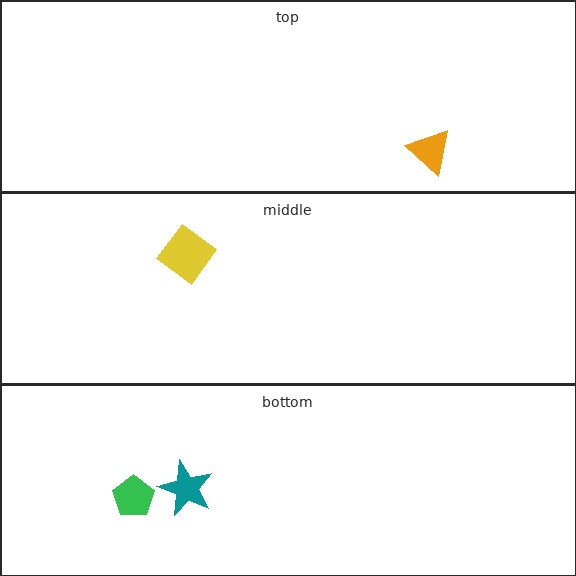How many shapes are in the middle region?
1.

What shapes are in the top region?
The orange triangle.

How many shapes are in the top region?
1.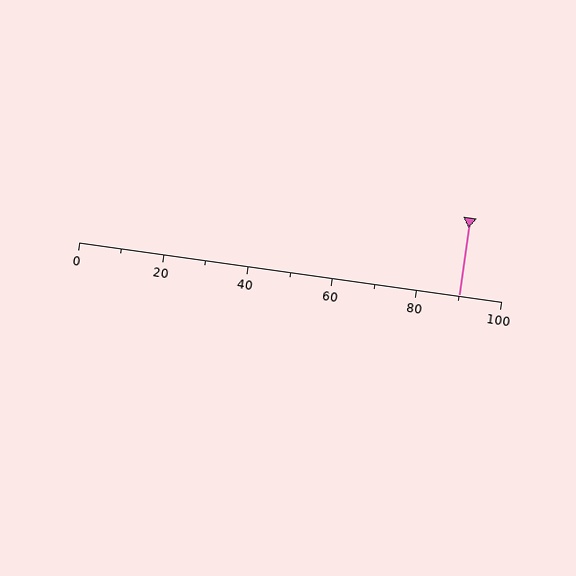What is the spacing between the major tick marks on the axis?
The major ticks are spaced 20 apart.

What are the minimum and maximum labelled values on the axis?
The axis runs from 0 to 100.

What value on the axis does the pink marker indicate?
The marker indicates approximately 90.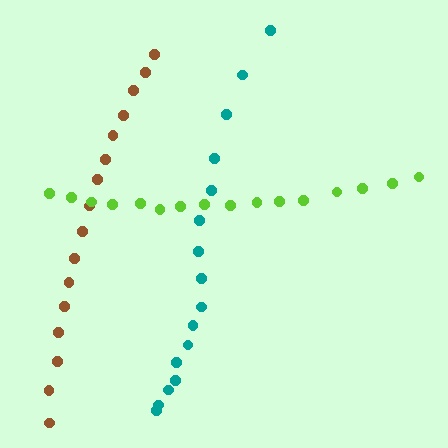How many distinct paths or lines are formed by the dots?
There are 3 distinct paths.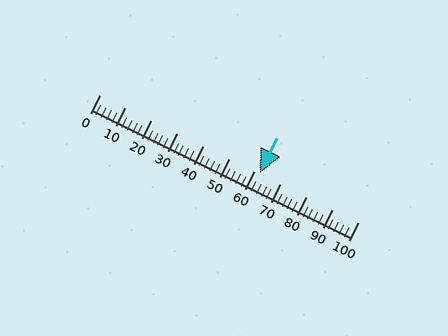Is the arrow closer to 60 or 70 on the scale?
The arrow is closer to 60.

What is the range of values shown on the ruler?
The ruler shows values from 0 to 100.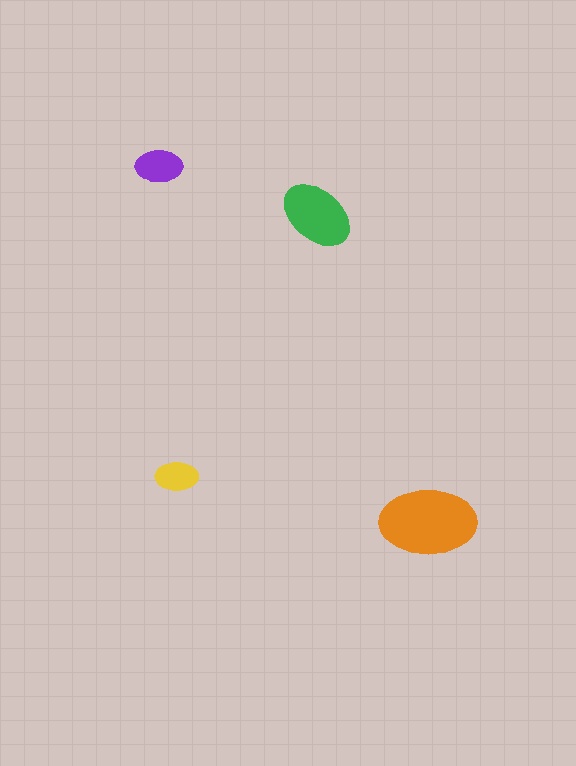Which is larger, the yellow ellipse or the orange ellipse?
The orange one.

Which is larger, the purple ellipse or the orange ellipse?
The orange one.